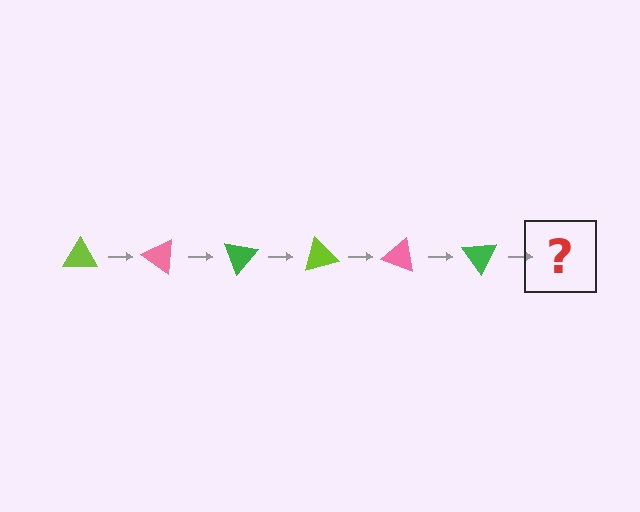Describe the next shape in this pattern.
It should be a lime triangle, rotated 210 degrees from the start.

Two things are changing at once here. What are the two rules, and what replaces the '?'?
The two rules are that it rotates 35 degrees each step and the color cycles through lime, pink, and green. The '?' should be a lime triangle, rotated 210 degrees from the start.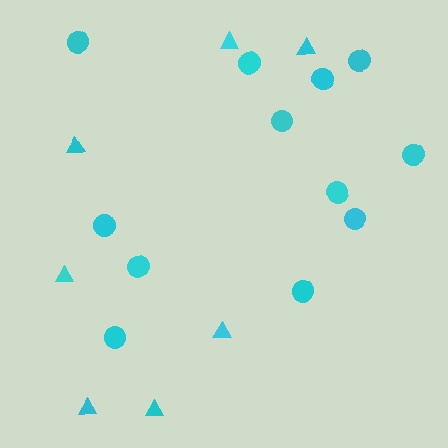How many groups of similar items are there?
There are 2 groups: one group of circles (12) and one group of triangles (7).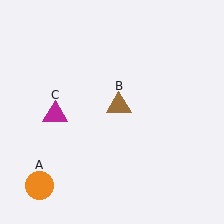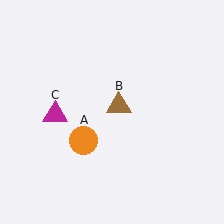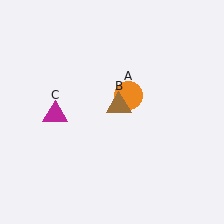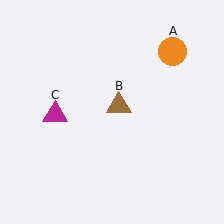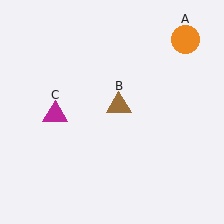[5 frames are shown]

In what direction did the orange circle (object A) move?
The orange circle (object A) moved up and to the right.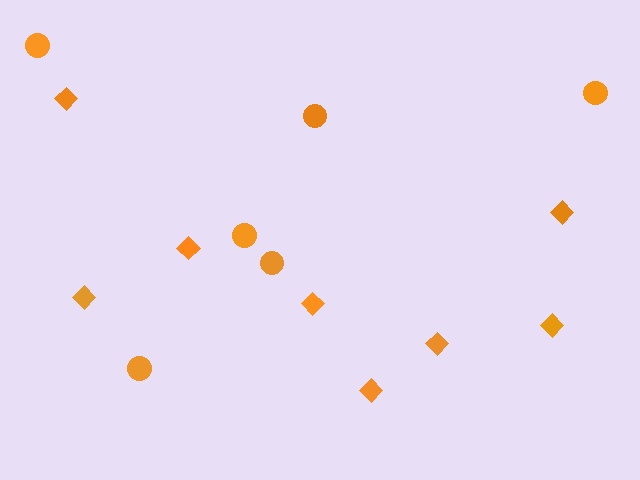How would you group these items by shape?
There are 2 groups: one group of diamonds (8) and one group of circles (6).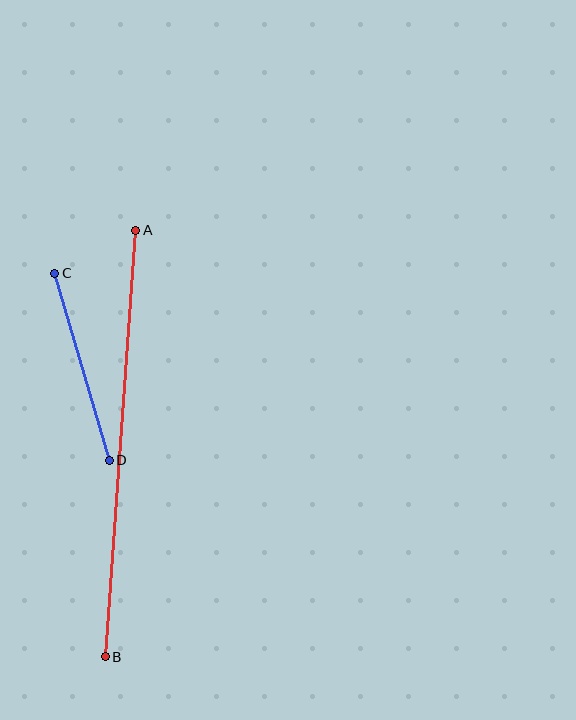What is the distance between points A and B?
The distance is approximately 427 pixels.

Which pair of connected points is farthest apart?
Points A and B are farthest apart.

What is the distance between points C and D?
The distance is approximately 195 pixels.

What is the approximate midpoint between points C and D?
The midpoint is at approximately (82, 367) pixels.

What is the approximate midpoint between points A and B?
The midpoint is at approximately (121, 443) pixels.